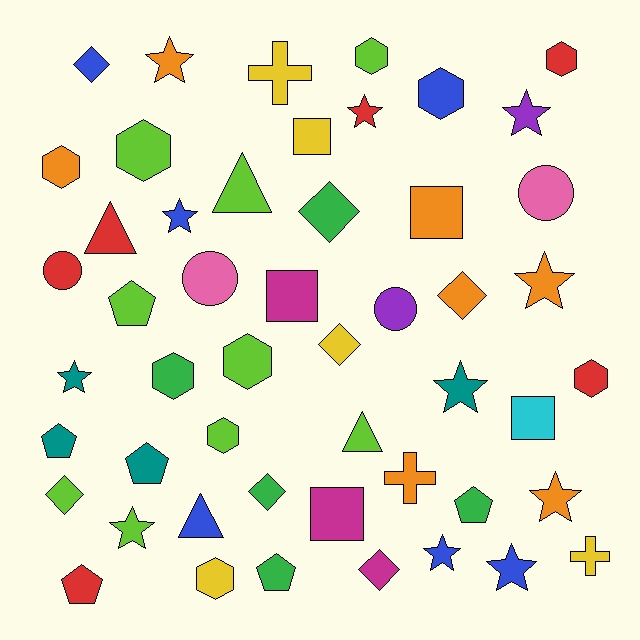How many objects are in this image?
There are 50 objects.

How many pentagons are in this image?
There are 6 pentagons.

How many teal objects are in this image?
There are 4 teal objects.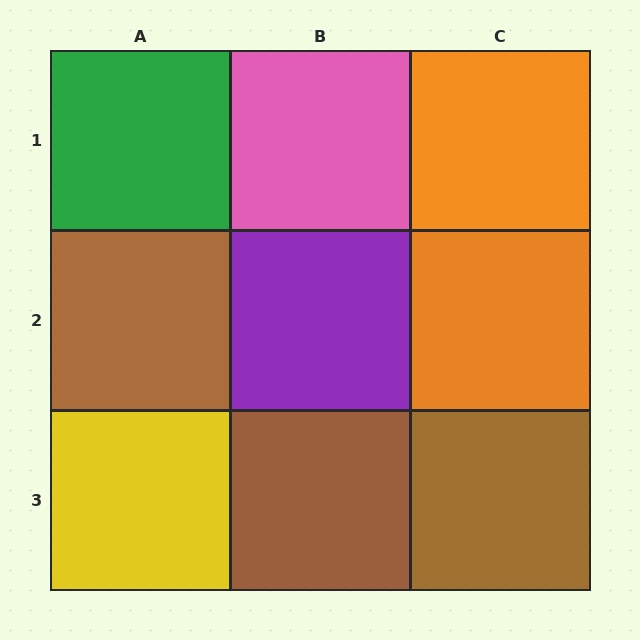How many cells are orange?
2 cells are orange.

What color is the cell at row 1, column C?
Orange.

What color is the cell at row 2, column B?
Purple.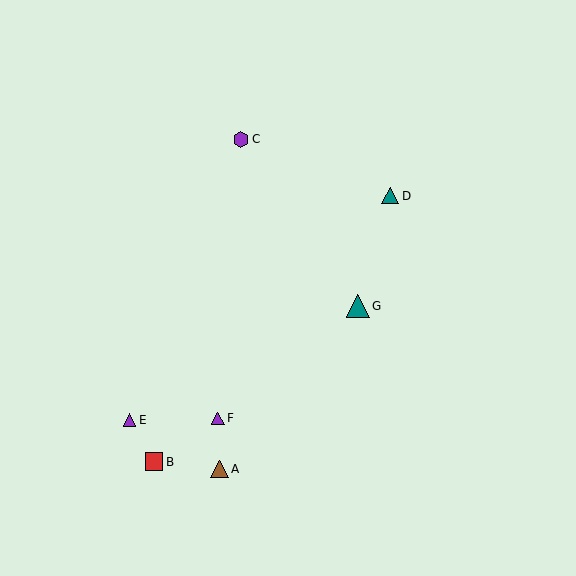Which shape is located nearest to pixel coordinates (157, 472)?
The red square (labeled B) at (154, 462) is nearest to that location.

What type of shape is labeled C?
Shape C is a purple hexagon.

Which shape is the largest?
The teal triangle (labeled G) is the largest.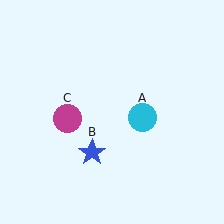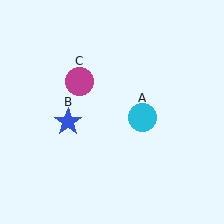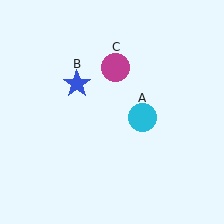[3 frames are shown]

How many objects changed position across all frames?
2 objects changed position: blue star (object B), magenta circle (object C).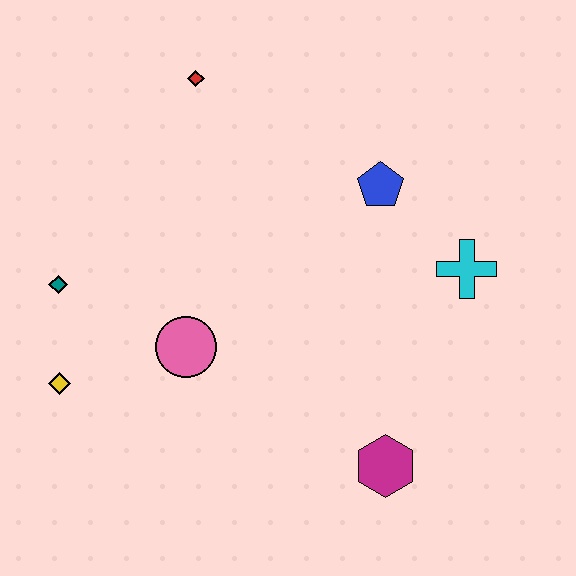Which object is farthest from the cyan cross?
The yellow diamond is farthest from the cyan cross.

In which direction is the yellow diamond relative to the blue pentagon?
The yellow diamond is to the left of the blue pentagon.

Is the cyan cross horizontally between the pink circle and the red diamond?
No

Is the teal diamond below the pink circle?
No